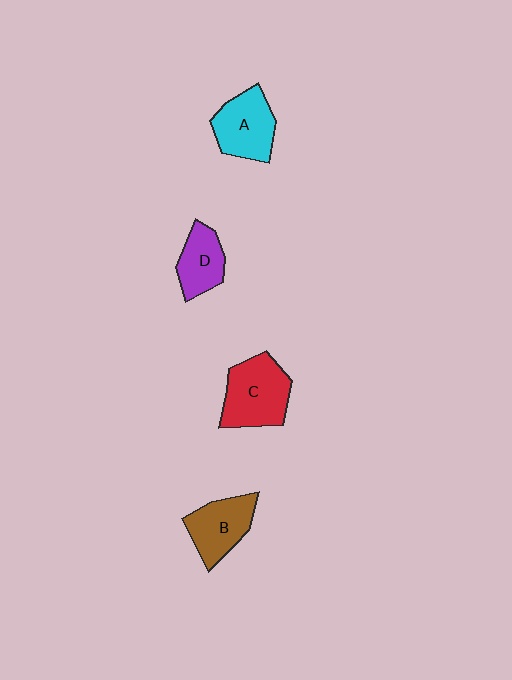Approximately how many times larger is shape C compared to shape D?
Approximately 1.5 times.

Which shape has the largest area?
Shape C (red).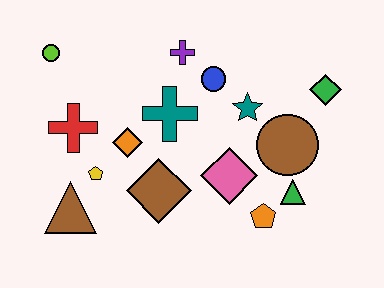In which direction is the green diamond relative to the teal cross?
The green diamond is to the right of the teal cross.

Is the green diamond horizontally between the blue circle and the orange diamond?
No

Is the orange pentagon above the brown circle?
No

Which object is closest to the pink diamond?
The orange pentagon is closest to the pink diamond.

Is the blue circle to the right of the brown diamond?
Yes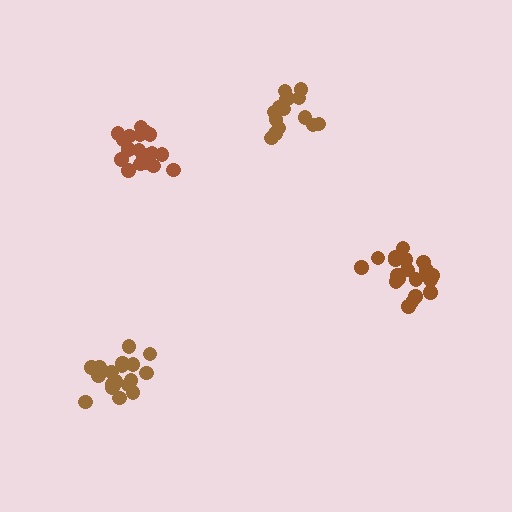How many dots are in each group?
Group 1: 20 dots, Group 2: 15 dots, Group 3: 20 dots, Group 4: 20 dots (75 total).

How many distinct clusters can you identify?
There are 4 distinct clusters.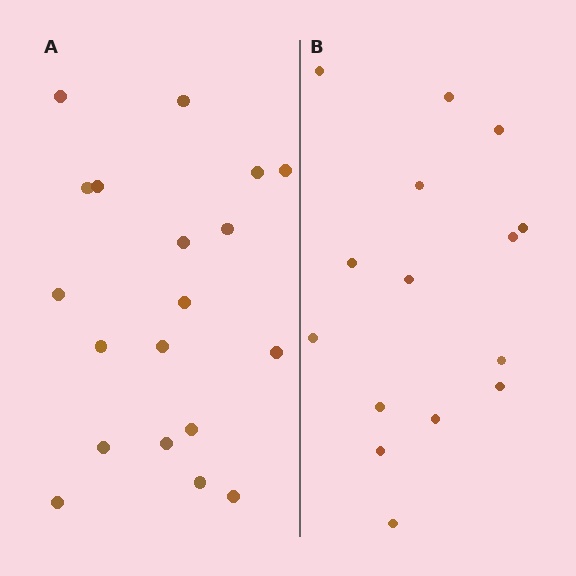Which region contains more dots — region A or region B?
Region A (the left region) has more dots.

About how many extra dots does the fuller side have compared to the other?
Region A has about 4 more dots than region B.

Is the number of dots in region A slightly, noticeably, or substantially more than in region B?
Region A has noticeably more, but not dramatically so. The ratio is roughly 1.3 to 1.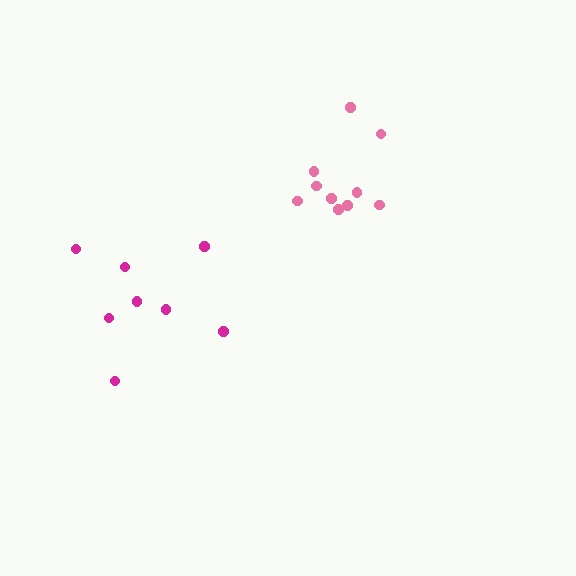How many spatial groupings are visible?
There are 2 spatial groupings.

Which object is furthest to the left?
The magenta cluster is leftmost.